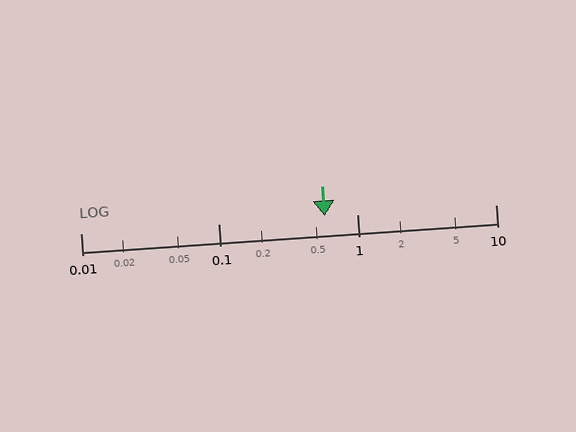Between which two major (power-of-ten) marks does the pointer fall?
The pointer is between 0.1 and 1.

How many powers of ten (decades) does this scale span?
The scale spans 3 decades, from 0.01 to 10.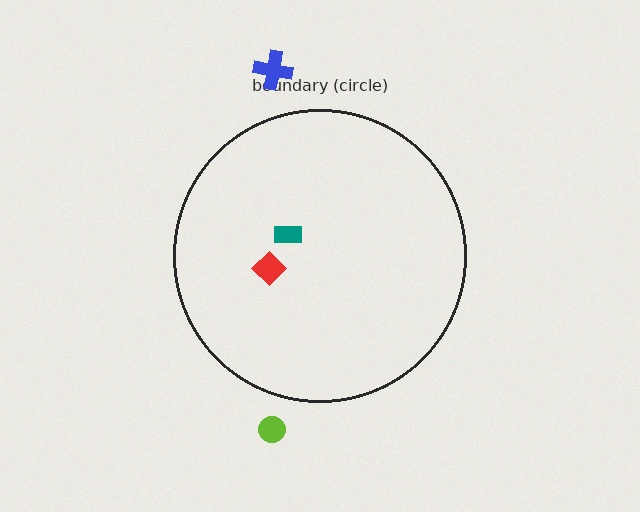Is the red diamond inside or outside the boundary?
Inside.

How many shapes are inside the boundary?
2 inside, 2 outside.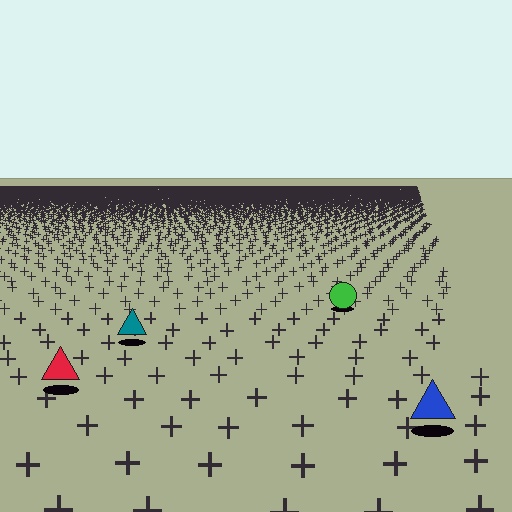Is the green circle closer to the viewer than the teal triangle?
No. The teal triangle is closer — you can tell from the texture gradient: the ground texture is coarser near it.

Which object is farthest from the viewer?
The green circle is farthest from the viewer. It appears smaller and the ground texture around it is denser.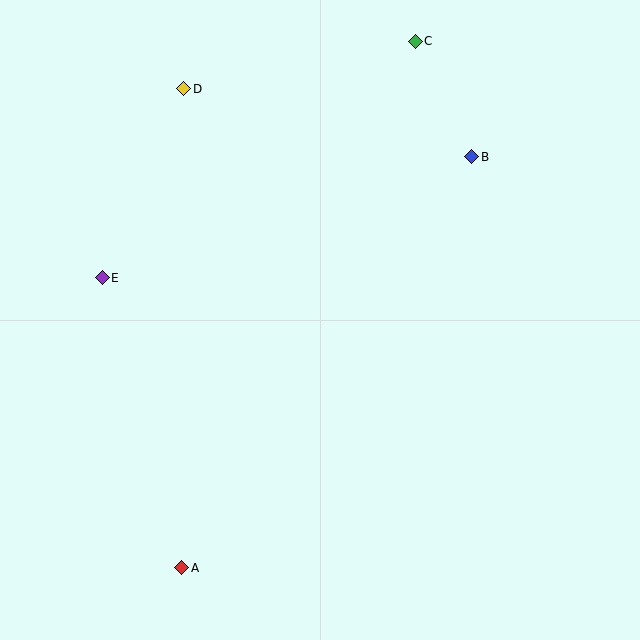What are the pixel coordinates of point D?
Point D is at (184, 89).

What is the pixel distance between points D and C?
The distance between D and C is 236 pixels.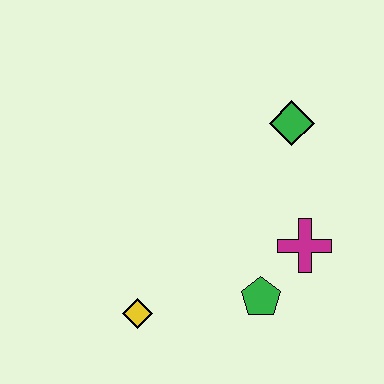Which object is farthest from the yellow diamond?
The green diamond is farthest from the yellow diamond.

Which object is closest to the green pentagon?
The magenta cross is closest to the green pentagon.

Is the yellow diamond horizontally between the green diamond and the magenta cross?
No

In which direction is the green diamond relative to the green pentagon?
The green diamond is above the green pentagon.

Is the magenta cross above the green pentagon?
Yes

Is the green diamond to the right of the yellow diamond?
Yes